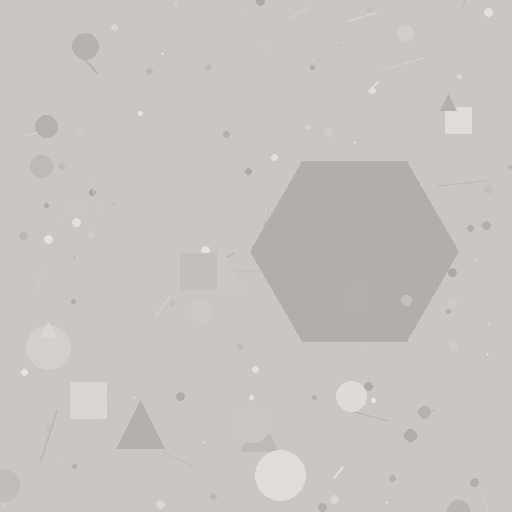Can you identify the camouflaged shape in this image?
The camouflaged shape is a hexagon.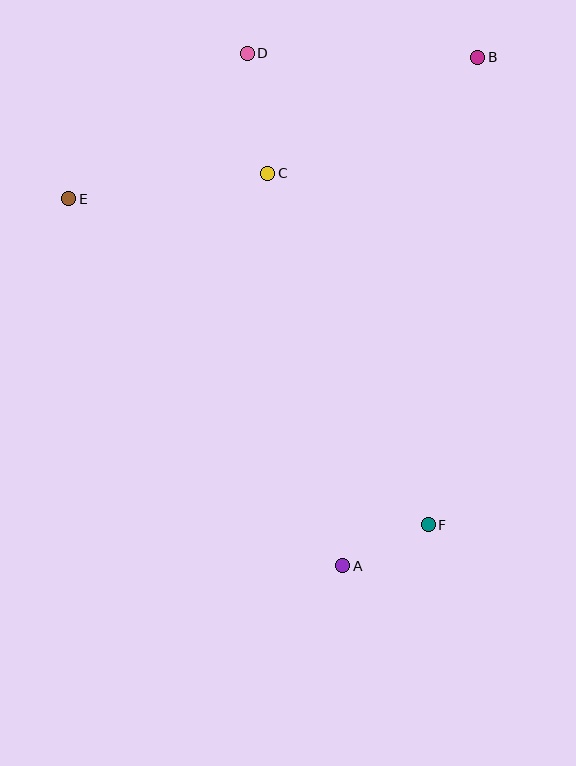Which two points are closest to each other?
Points A and F are closest to each other.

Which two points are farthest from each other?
Points A and B are farthest from each other.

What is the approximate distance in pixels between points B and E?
The distance between B and E is approximately 433 pixels.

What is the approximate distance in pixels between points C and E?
The distance between C and E is approximately 201 pixels.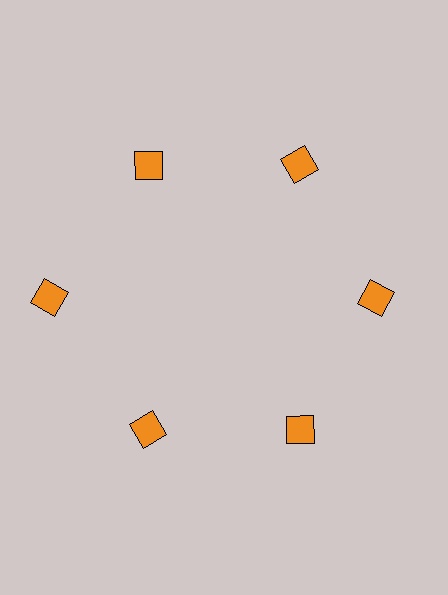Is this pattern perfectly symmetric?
No. The 6 orange diamonds are arranged in a ring, but one element near the 9 o'clock position is pushed outward from the center, breaking the 6-fold rotational symmetry.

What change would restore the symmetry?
The symmetry would be restored by moving it inward, back onto the ring so that all 6 diamonds sit at equal angles and equal distance from the center.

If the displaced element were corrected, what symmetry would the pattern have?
It would have 6-fold rotational symmetry — the pattern would map onto itself every 60 degrees.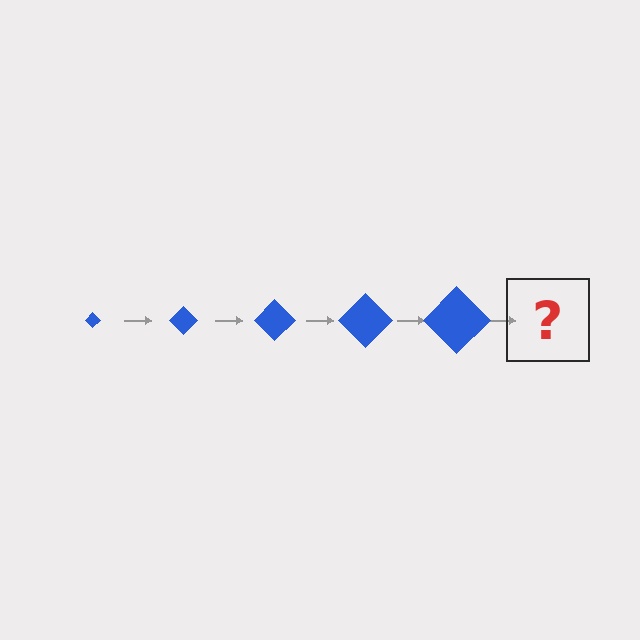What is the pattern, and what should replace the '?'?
The pattern is that the diamond gets progressively larger each step. The '?' should be a blue diamond, larger than the previous one.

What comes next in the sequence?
The next element should be a blue diamond, larger than the previous one.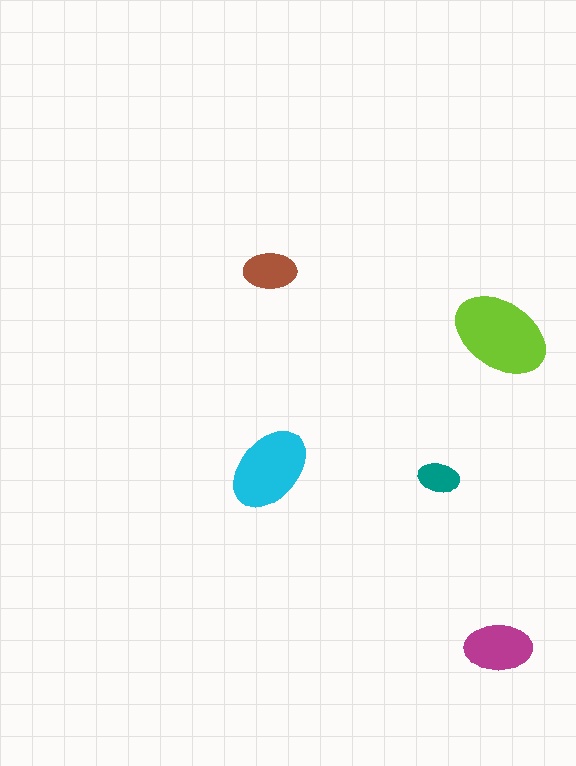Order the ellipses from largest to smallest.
the lime one, the cyan one, the magenta one, the brown one, the teal one.